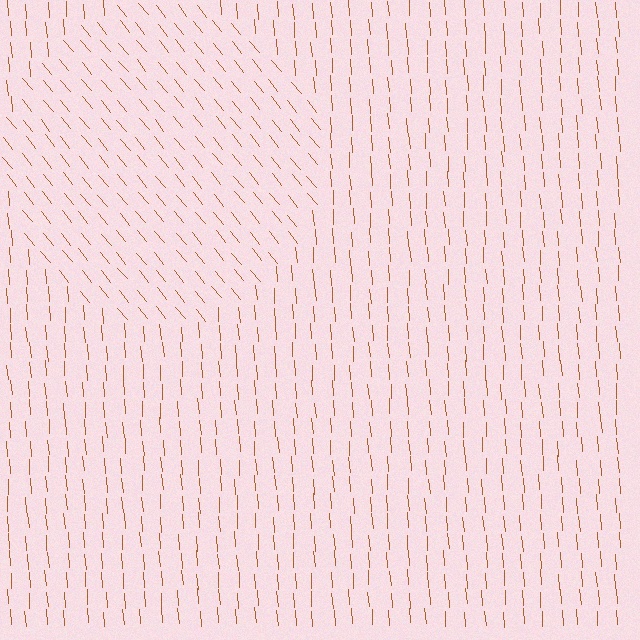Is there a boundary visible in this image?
Yes, there is a texture boundary formed by a change in line orientation.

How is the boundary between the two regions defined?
The boundary is defined purely by a change in line orientation (approximately 35 degrees difference). All lines are the same color and thickness.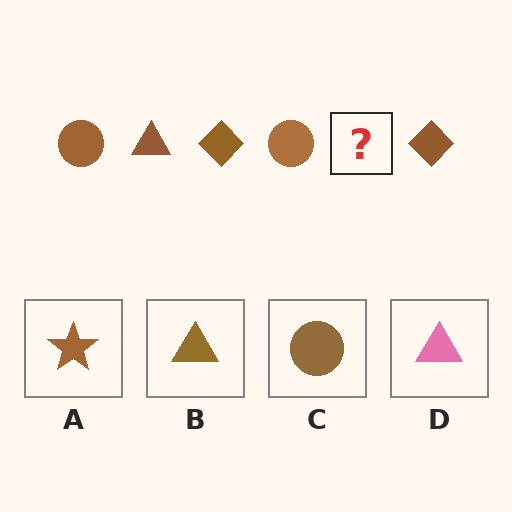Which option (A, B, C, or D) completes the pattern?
B.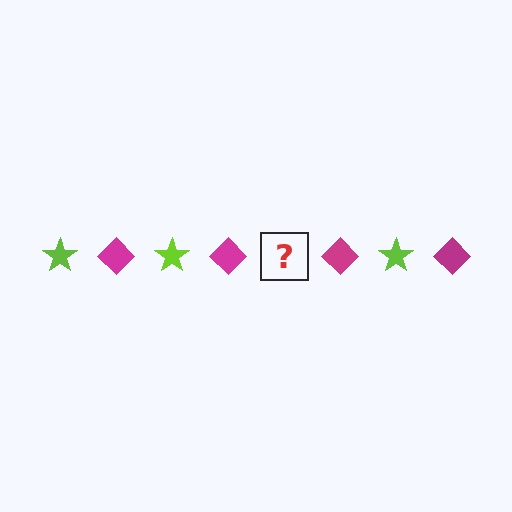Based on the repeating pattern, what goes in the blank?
The blank should be a lime star.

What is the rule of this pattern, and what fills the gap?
The rule is that the pattern alternates between lime star and magenta diamond. The gap should be filled with a lime star.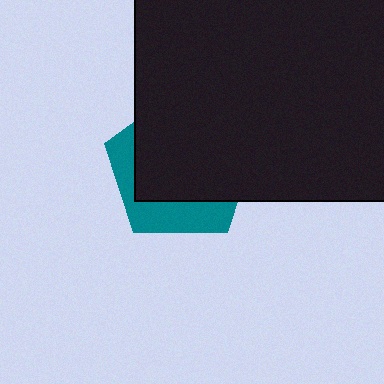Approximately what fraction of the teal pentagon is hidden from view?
Roughly 69% of the teal pentagon is hidden behind the black rectangle.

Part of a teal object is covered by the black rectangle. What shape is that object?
It is a pentagon.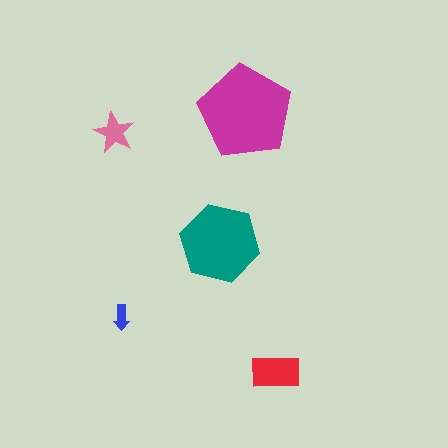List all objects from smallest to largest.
The blue arrow, the pink star, the red rectangle, the teal hexagon, the magenta pentagon.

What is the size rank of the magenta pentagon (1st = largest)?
1st.